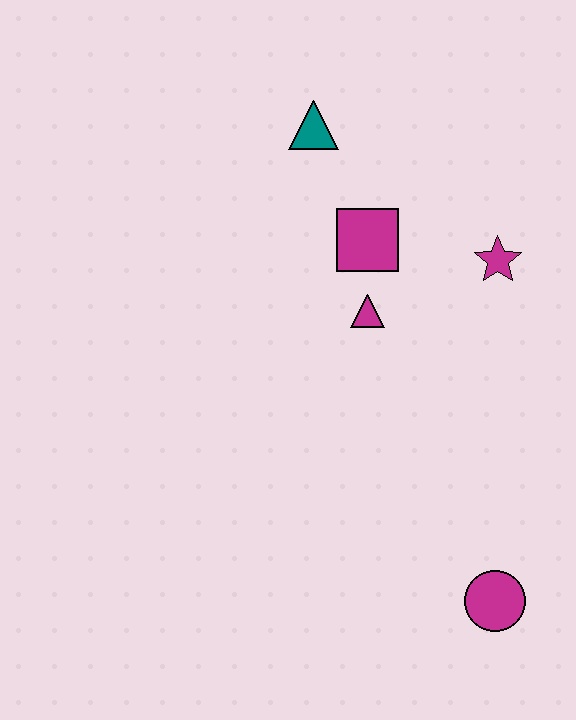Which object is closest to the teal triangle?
The magenta square is closest to the teal triangle.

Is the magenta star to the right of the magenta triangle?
Yes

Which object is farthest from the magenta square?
The magenta circle is farthest from the magenta square.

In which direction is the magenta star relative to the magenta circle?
The magenta star is above the magenta circle.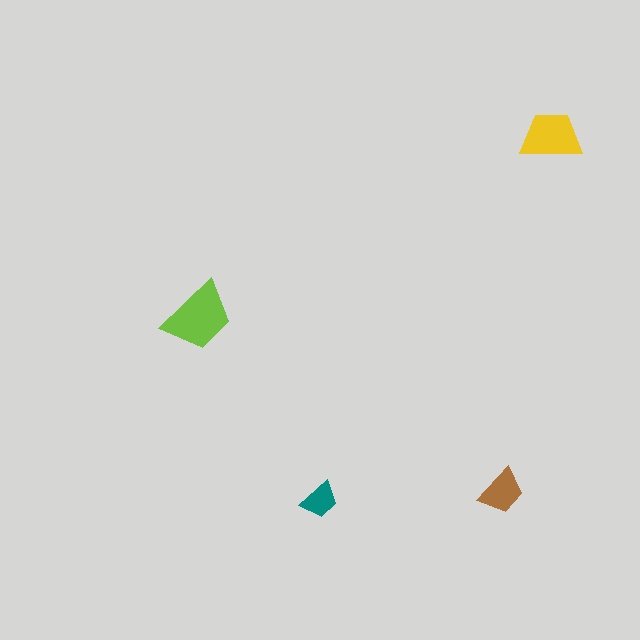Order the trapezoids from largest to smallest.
the lime one, the yellow one, the brown one, the teal one.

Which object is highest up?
The yellow trapezoid is topmost.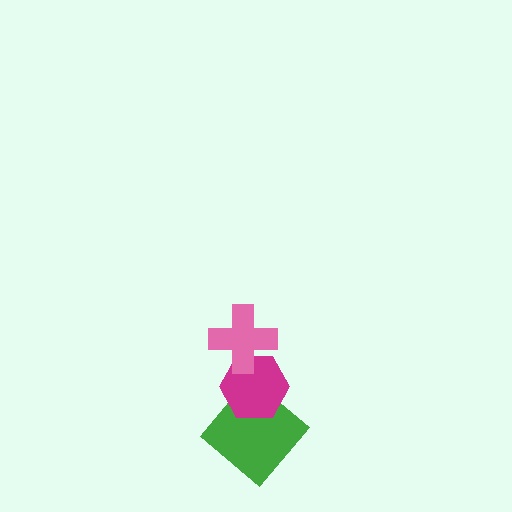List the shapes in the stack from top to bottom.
From top to bottom: the pink cross, the magenta hexagon, the green diamond.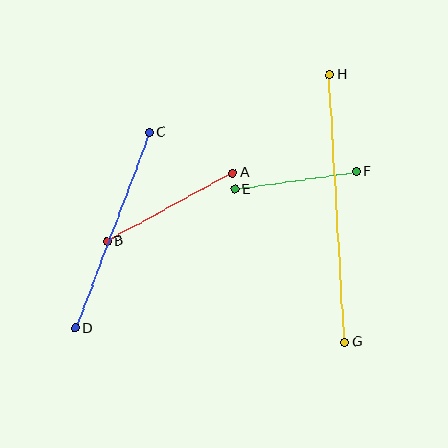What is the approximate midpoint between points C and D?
The midpoint is at approximately (112, 230) pixels.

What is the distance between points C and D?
The distance is approximately 210 pixels.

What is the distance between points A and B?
The distance is approximately 143 pixels.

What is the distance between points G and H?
The distance is approximately 268 pixels.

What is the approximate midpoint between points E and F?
The midpoint is at approximately (295, 181) pixels.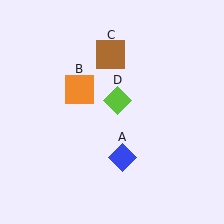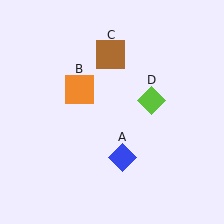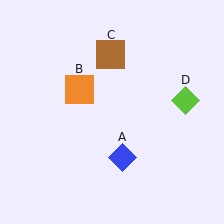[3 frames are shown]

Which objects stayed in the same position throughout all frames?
Blue diamond (object A) and orange square (object B) and brown square (object C) remained stationary.